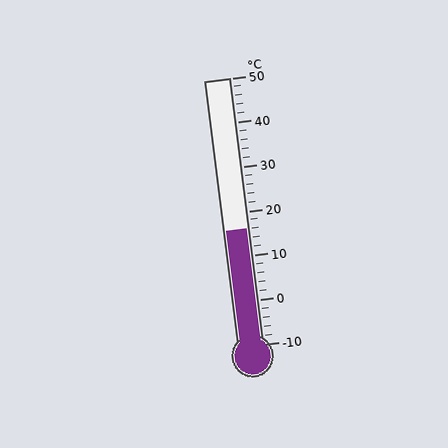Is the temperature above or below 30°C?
The temperature is below 30°C.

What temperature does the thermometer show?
The thermometer shows approximately 16°C.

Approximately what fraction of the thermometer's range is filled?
The thermometer is filled to approximately 45% of its range.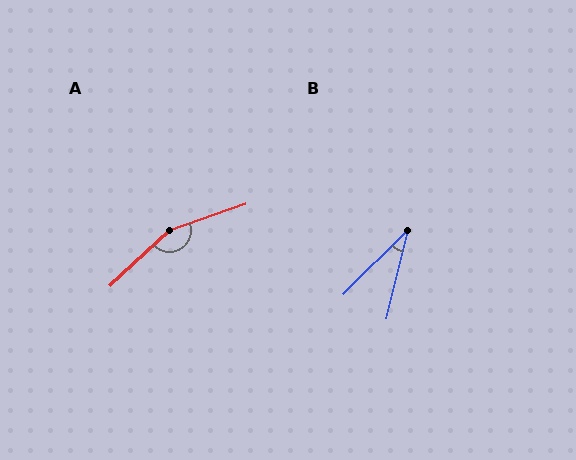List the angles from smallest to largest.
B (31°), A (156°).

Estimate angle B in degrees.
Approximately 31 degrees.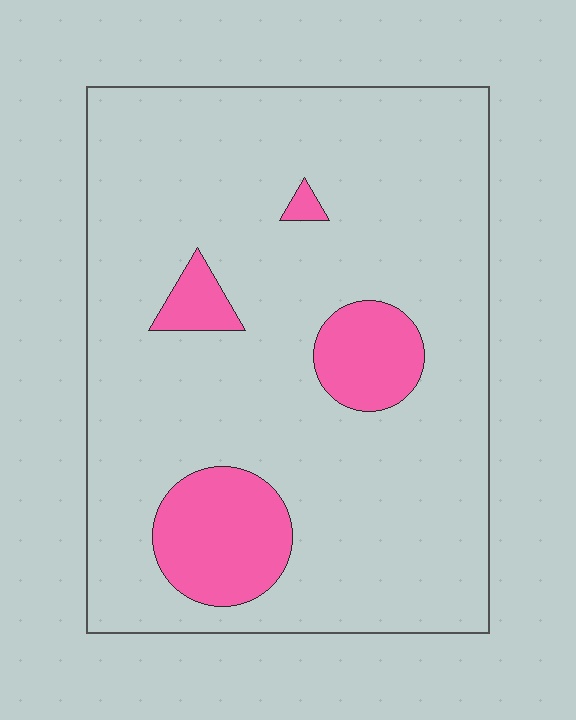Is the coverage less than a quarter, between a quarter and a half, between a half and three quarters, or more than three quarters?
Less than a quarter.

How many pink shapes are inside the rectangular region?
4.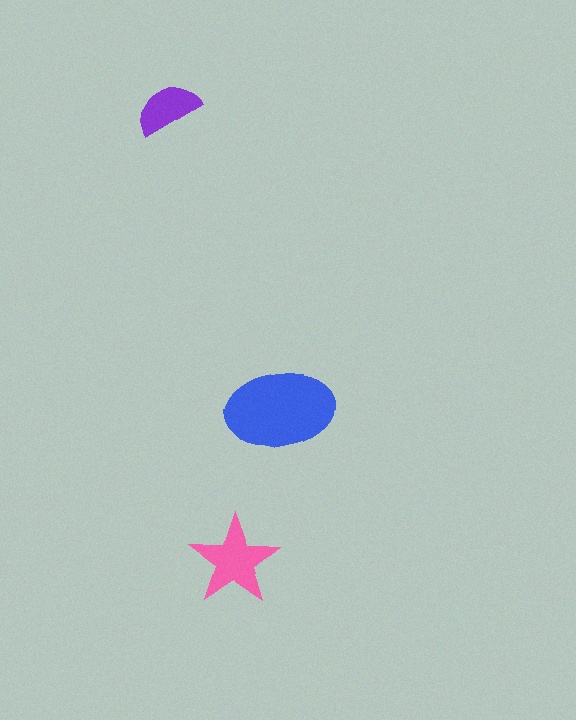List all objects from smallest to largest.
The purple semicircle, the pink star, the blue ellipse.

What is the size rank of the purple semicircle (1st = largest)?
3rd.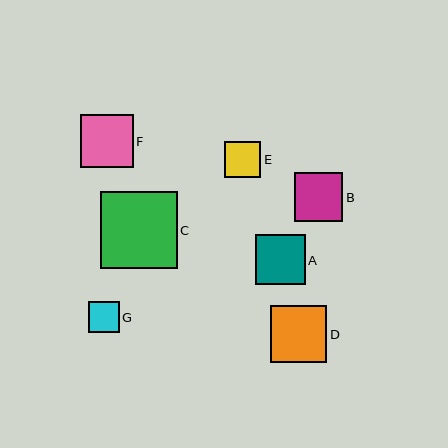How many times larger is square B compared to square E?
Square B is approximately 1.3 times the size of square E.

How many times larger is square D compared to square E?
Square D is approximately 1.5 times the size of square E.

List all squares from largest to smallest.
From largest to smallest: C, D, F, A, B, E, G.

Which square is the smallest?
Square G is the smallest with a size of approximately 31 pixels.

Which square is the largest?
Square C is the largest with a size of approximately 77 pixels.